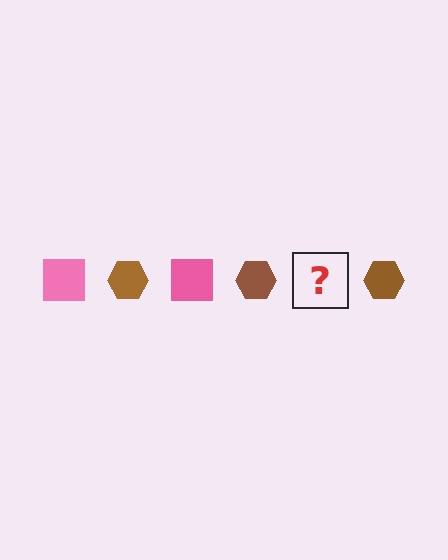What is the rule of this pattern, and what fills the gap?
The rule is that the pattern alternates between pink square and brown hexagon. The gap should be filled with a pink square.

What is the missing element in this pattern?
The missing element is a pink square.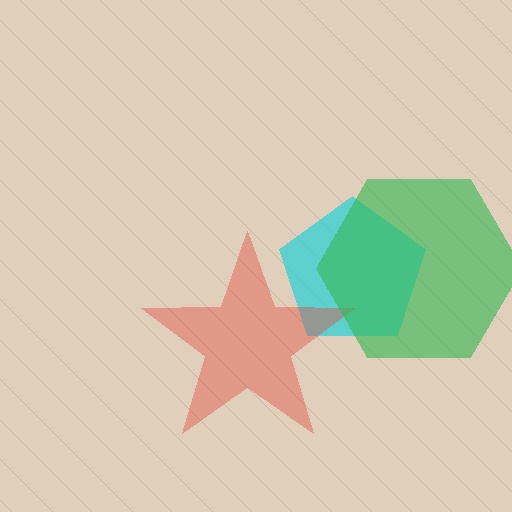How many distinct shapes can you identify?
There are 3 distinct shapes: a cyan pentagon, a red star, a green hexagon.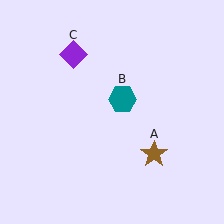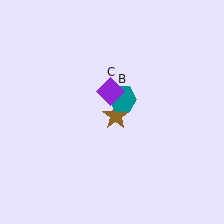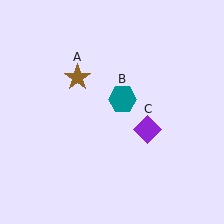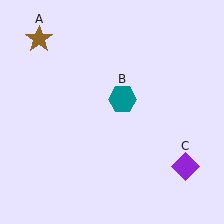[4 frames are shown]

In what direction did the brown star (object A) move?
The brown star (object A) moved up and to the left.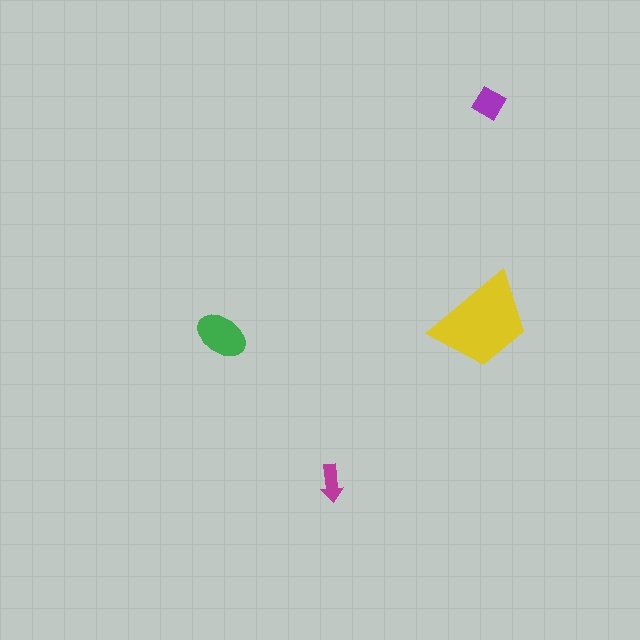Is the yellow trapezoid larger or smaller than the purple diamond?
Larger.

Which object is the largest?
The yellow trapezoid.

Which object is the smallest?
The magenta arrow.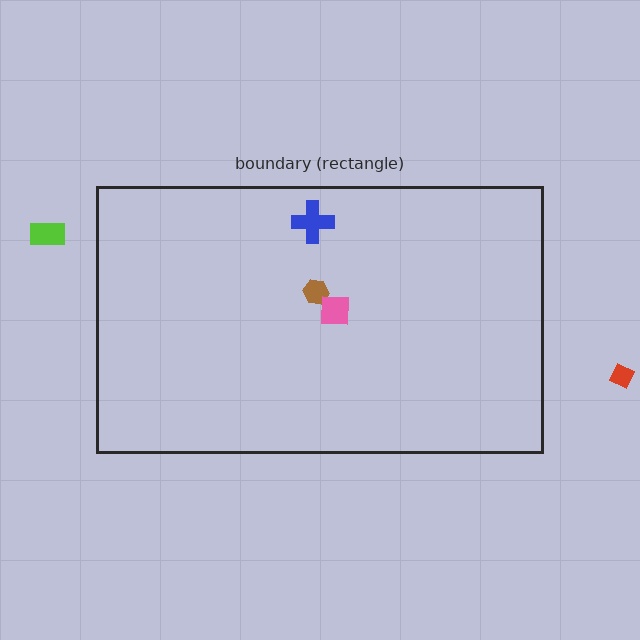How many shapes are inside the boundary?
3 inside, 2 outside.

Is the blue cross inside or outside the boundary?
Inside.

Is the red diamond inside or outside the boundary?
Outside.